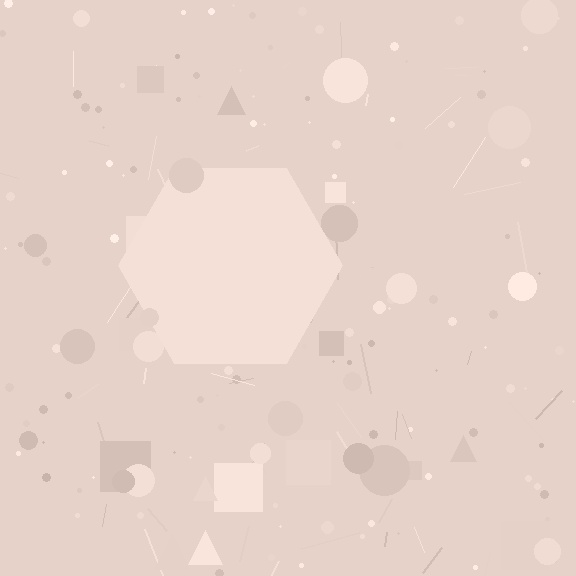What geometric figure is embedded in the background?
A hexagon is embedded in the background.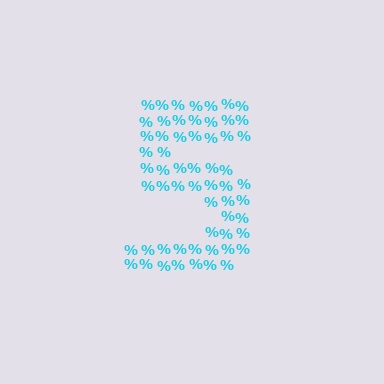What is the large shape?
The large shape is the digit 5.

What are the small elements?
The small elements are percent signs.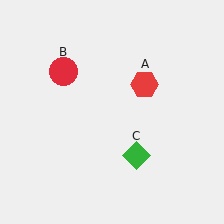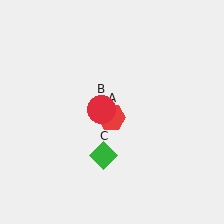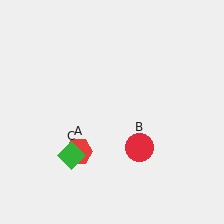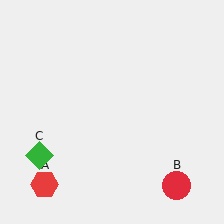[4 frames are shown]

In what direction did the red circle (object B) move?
The red circle (object B) moved down and to the right.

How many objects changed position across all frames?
3 objects changed position: red hexagon (object A), red circle (object B), green diamond (object C).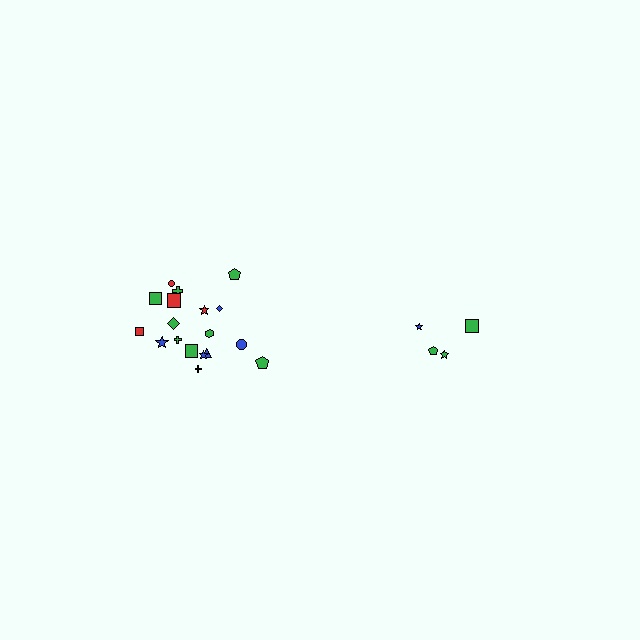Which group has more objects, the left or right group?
The left group.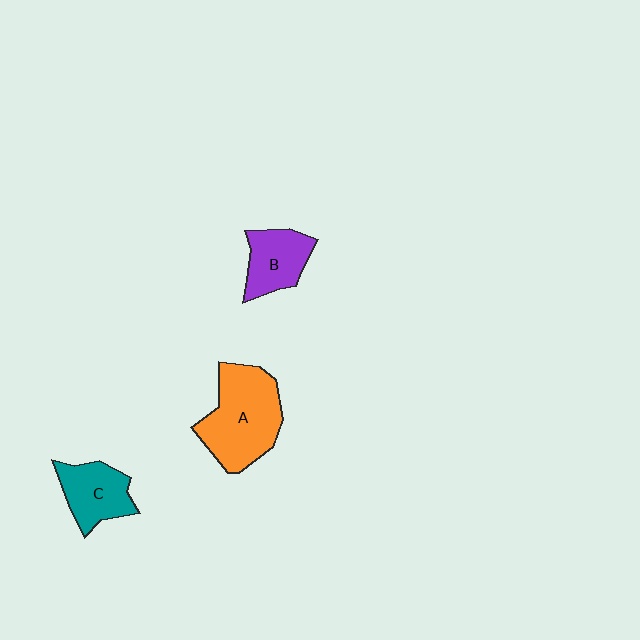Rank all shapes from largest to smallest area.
From largest to smallest: A (orange), C (teal), B (purple).